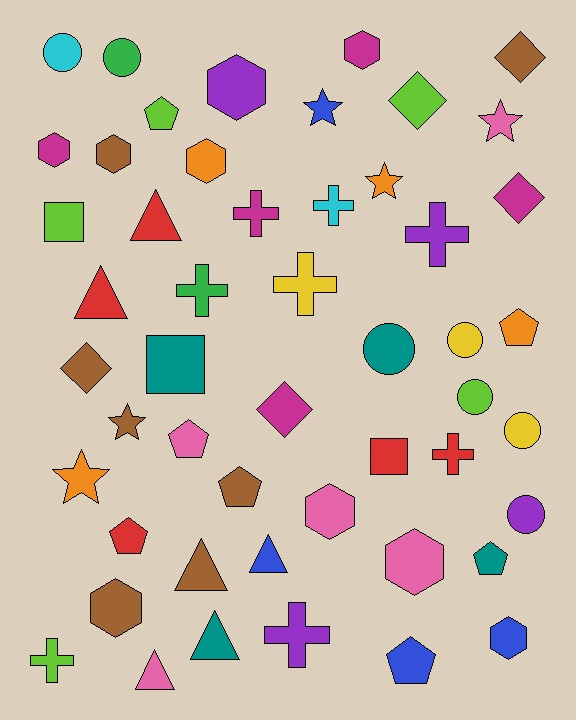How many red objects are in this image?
There are 5 red objects.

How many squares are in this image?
There are 3 squares.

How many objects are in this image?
There are 50 objects.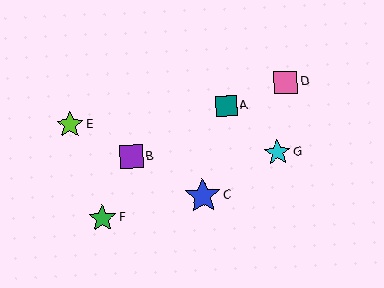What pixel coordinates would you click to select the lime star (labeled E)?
Click at (70, 125) to select the lime star E.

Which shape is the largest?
The blue star (labeled C) is the largest.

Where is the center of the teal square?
The center of the teal square is at (226, 106).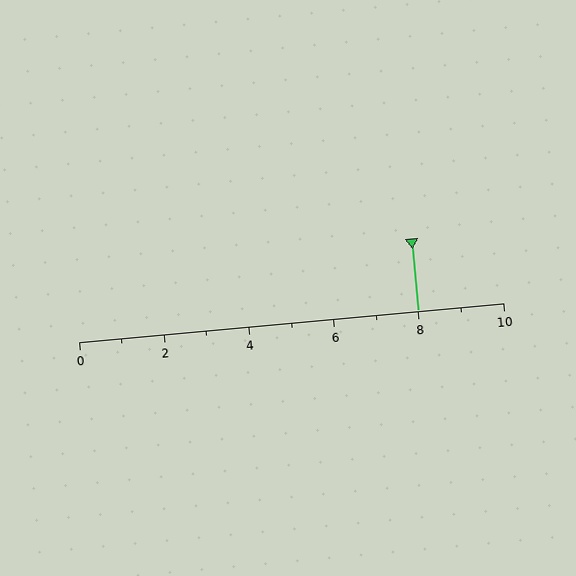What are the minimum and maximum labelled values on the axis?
The axis runs from 0 to 10.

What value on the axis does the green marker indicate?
The marker indicates approximately 8.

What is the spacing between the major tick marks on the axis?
The major ticks are spaced 2 apart.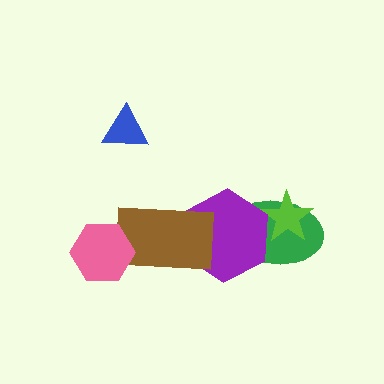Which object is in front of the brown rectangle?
The pink hexagon is in front of the brown rectangle.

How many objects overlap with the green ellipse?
2 objects overlap with the green ellipse.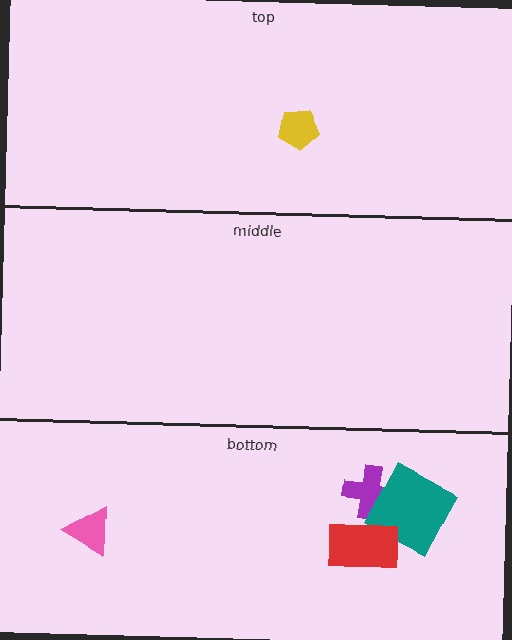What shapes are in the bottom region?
The pink triangle, the purple cross, the teal square, the red rectangle.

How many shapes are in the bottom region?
4.